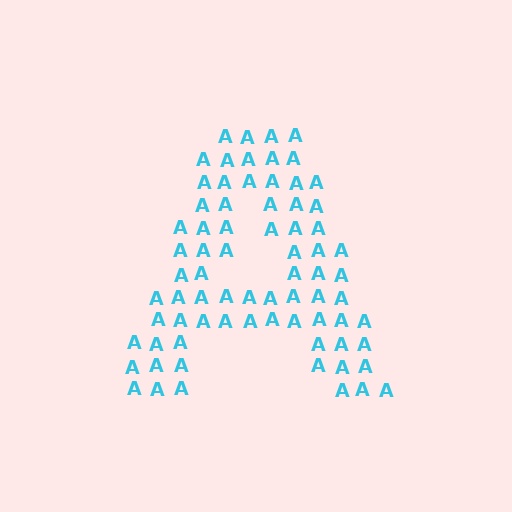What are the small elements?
The small elements are letter A's.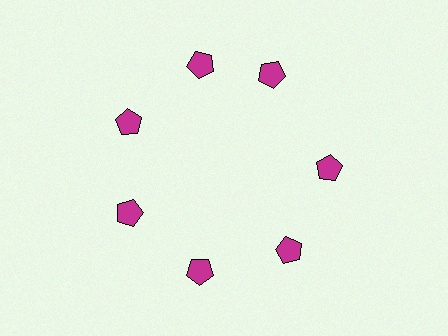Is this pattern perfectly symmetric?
No. The 7 magenta pentagons are arranged in a ring, but one element near the 1 o'clock position is rotated out of alignment along the ring, breaking the 7-fold rotational symmetry.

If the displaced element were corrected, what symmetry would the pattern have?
It would have 7-fold rotational symmetry — the pattern would map onto itself every 51 degrees.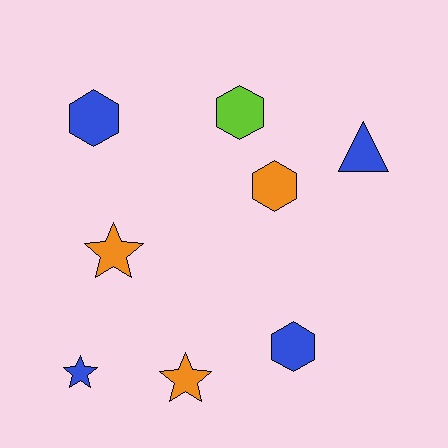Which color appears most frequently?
Blue, with 4 objects.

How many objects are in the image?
There are 8 objects.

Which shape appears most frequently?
Hexagon, with 4 objects.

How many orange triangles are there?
There are no orange triangles.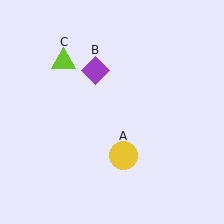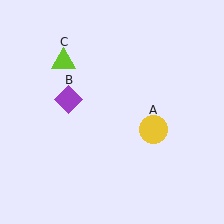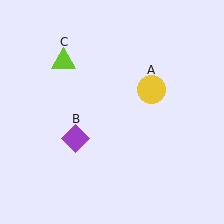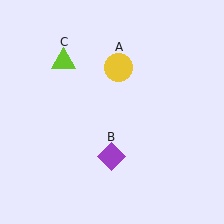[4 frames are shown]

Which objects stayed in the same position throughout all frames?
Lime triangle (object C) remained stationary.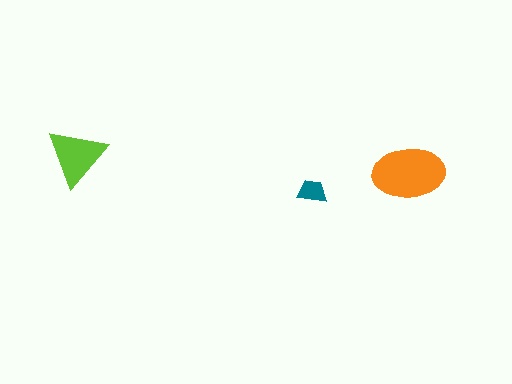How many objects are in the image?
There are 3 objects in the image.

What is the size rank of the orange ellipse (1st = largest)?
1st.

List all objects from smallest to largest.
The teal trapezoid, the lime triangle, the orange ellipse.